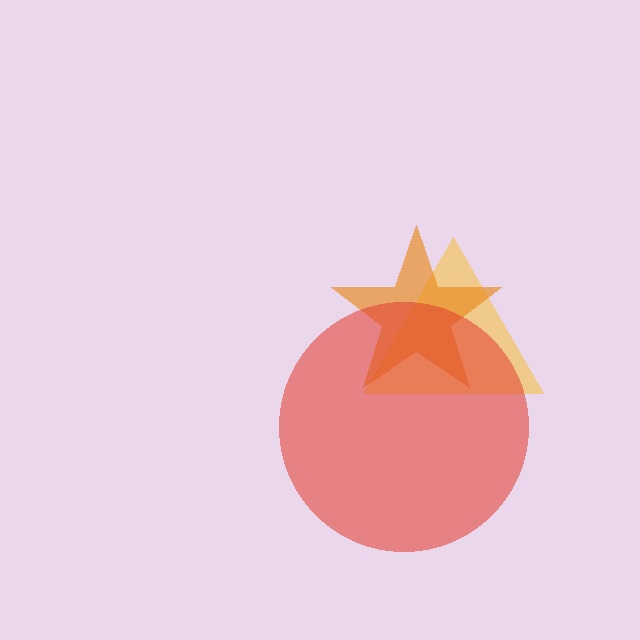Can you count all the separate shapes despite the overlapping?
Yes, there are 3 separate shapes.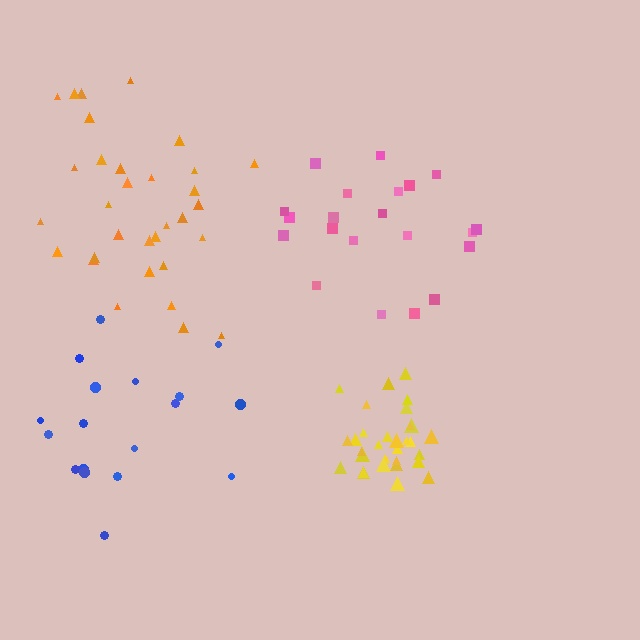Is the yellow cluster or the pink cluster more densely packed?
Yellow.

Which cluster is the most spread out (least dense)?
Blue.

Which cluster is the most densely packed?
Yellow.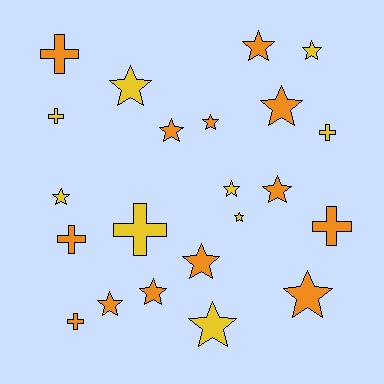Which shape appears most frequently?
Star, with 15 objects.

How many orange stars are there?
There are 9 orange stars.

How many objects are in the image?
There are 22 objects.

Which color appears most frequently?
Orange, with 13 objects.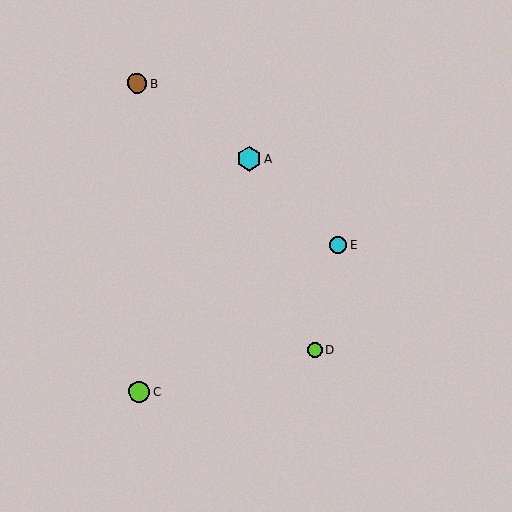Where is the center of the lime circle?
The center of the lime circle is at (140, 392).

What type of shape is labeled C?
Shape C is a lime circle.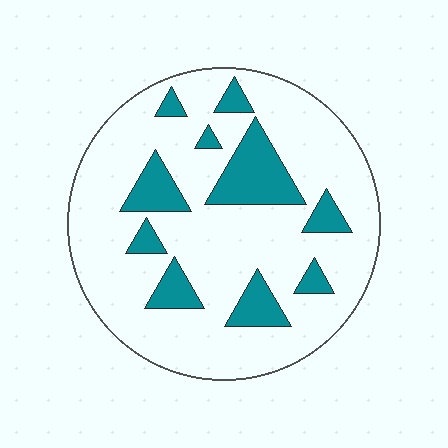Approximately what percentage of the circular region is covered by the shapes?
Approximately 20%.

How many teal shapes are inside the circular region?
10.